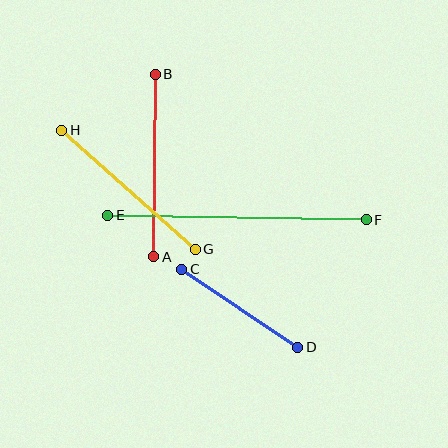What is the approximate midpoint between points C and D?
The midpoint is at approximately (240, 308) pixels.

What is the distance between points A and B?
The distance is approximately 183 pixels.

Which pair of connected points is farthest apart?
Points E and F are farthest apart.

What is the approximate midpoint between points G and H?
The midpoint is at approximately (128, 190) pixels.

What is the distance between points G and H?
The distance is approximately 179 pixels.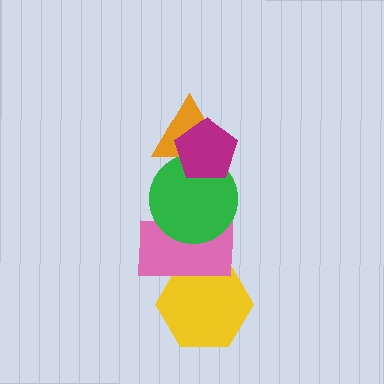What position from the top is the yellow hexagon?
The yellow hexagon is 5th from the top.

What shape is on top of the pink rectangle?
The green circle is on top of the pink rectangle.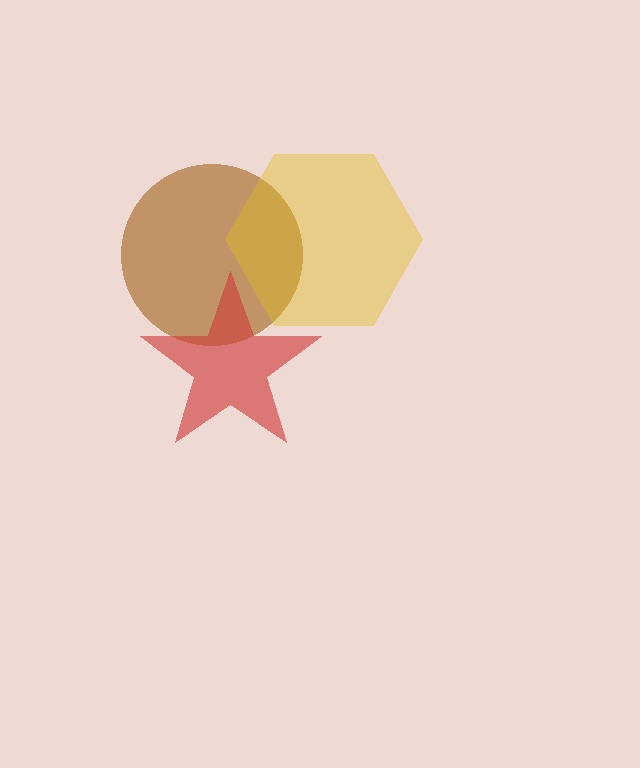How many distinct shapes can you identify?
There are 3 distinct shapes: a brown circle, a red star, a yellow hexagon.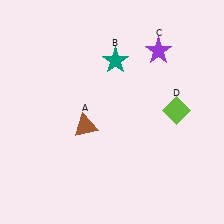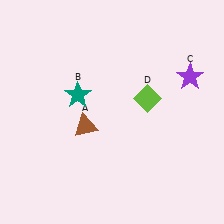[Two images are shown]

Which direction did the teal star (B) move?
The teal star (B) moved left.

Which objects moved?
The objects that moved are: the teal star (B), the purple star (C), the lime diamond (D).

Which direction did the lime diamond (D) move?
The lime diamond (D) moved left.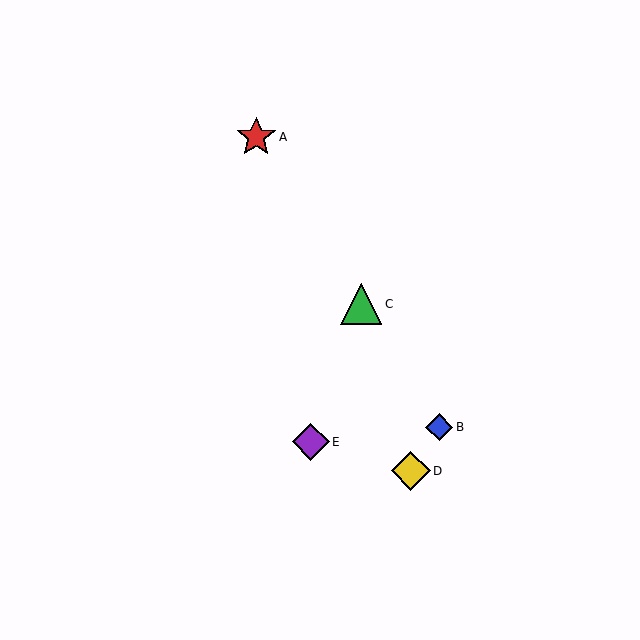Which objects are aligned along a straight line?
Objects A, B, C are aligned along a straight line.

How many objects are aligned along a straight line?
3 objects (A, B, C) are aligned along a straight line.